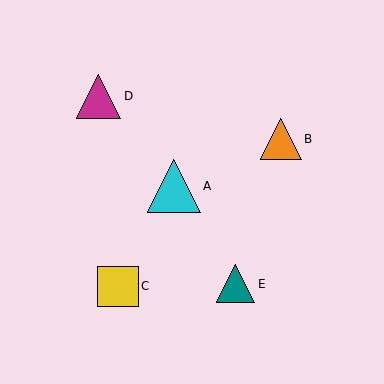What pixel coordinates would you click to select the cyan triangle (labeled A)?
Click at (174, 186) to select the cyan triangle A.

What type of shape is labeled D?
Shape D is a magenta triangle.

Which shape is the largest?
The cyan triangle (labeled A) is the largest.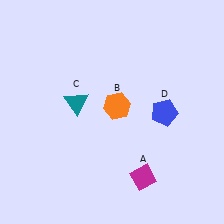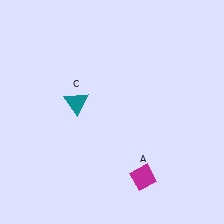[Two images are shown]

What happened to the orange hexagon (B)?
The orange hexagon (B) was removed in Image 2. It was in the top-right area of Image 1.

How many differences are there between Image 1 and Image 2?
There are 2 differences between the two images.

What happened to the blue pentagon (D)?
The blue pentagon (D) was removed in Image 2. It was in the bottom-right area of Image 1.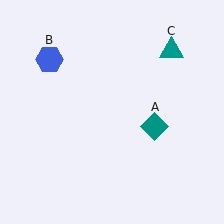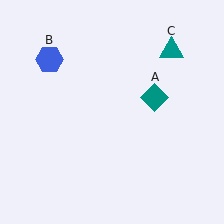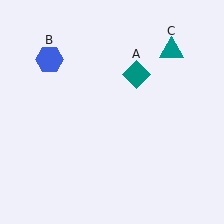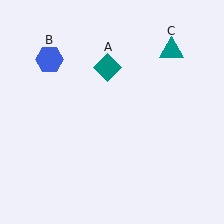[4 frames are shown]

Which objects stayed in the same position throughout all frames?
Blue hexagon (object B) and teal triangle (object C) remained stationary.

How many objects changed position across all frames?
1 object changed position: teal diamond (object A).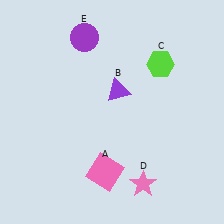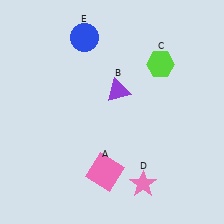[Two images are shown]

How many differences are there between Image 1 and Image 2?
There is 1 difference between the two images.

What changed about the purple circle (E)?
In Image 1, E is purple. In Image 2, it changed to blue.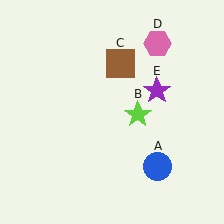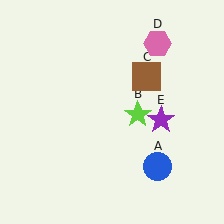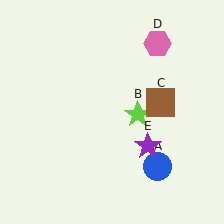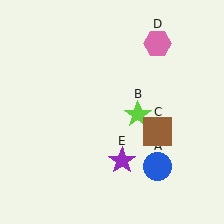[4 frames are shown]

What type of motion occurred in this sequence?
The brown square (object C), purple star (object E) rotated clockwise around the center of the scene.